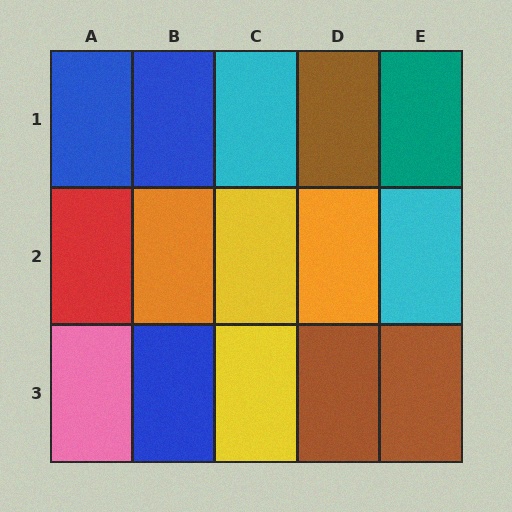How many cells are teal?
1 cell is teal.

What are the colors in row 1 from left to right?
Blue, blue, cyan, brown, teal.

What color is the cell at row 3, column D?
Brown.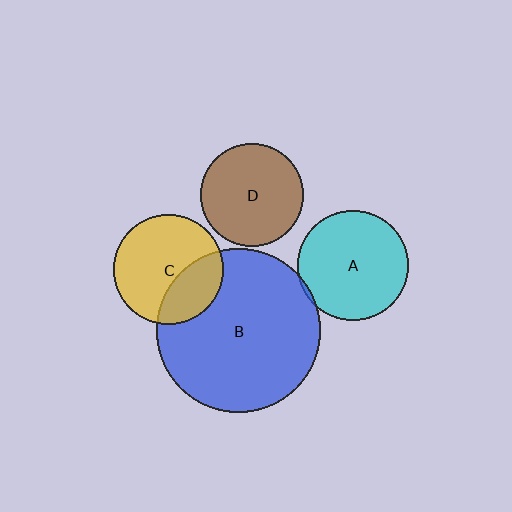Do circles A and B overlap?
Yes.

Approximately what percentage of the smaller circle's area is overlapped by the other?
Approximately 5%.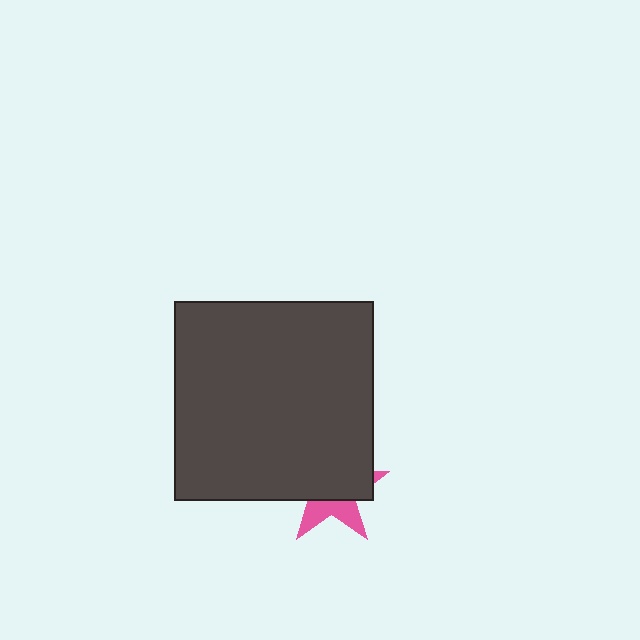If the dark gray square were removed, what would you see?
You would see the complete pink star.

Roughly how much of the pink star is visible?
A small part of it is visible (roughly 35%).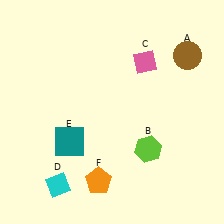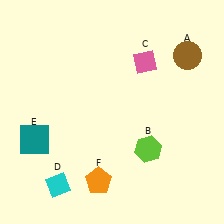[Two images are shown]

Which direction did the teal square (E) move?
The teal square (E) moved left.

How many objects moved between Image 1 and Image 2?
1 object moved between the two images.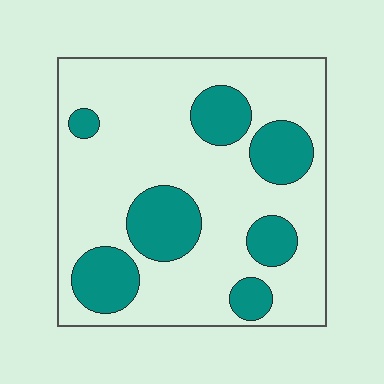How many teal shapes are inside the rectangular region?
7.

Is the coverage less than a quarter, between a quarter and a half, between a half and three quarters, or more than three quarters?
Between a quarter and a half.